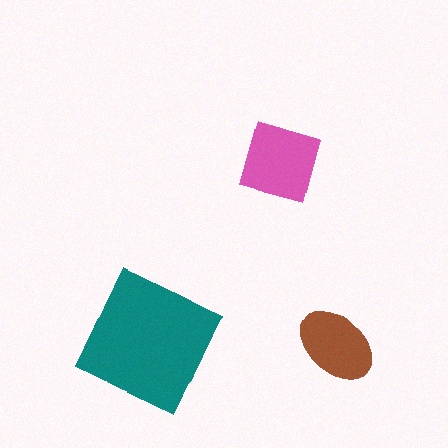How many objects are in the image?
There are 3 objects in the image.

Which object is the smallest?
The brown ellipse.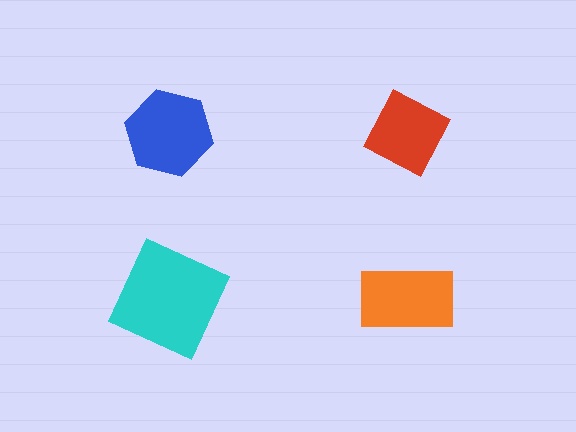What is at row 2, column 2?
An orange rectangle.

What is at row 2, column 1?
A cyan square.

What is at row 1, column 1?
A blue hexagon.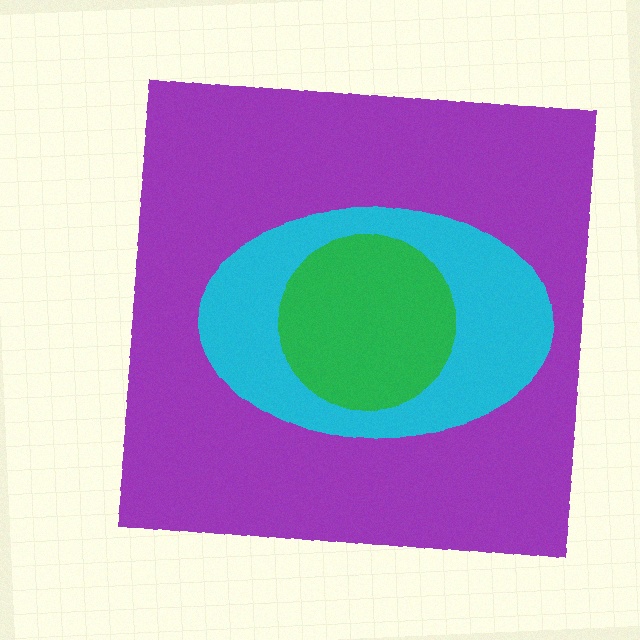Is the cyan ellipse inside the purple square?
Yes.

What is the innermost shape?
The green circle.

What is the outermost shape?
The purple square.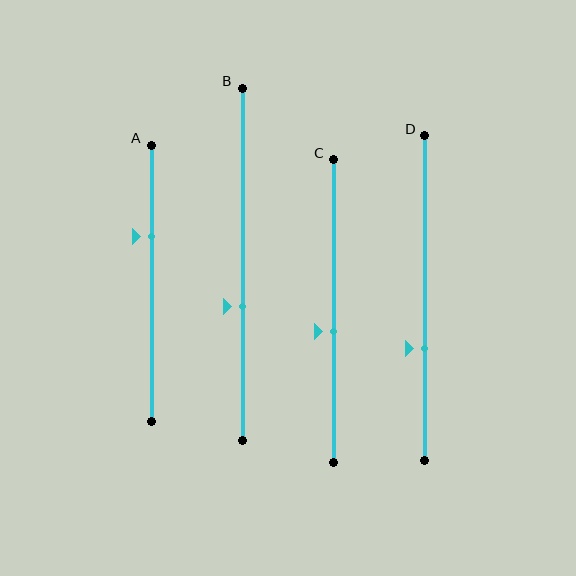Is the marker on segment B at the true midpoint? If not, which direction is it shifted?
No, the marker on segment B is shifted downward by about 12% of the segment length.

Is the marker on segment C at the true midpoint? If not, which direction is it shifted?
No, the marker on segment C is shifted downward by about 7% of the segment length.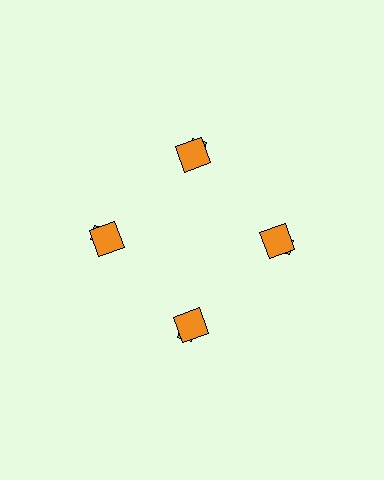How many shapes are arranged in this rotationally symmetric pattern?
There are 8 shapes, arranged in 4 groups of 2.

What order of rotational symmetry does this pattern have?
This pattern has 4-fold rotational symmetry.